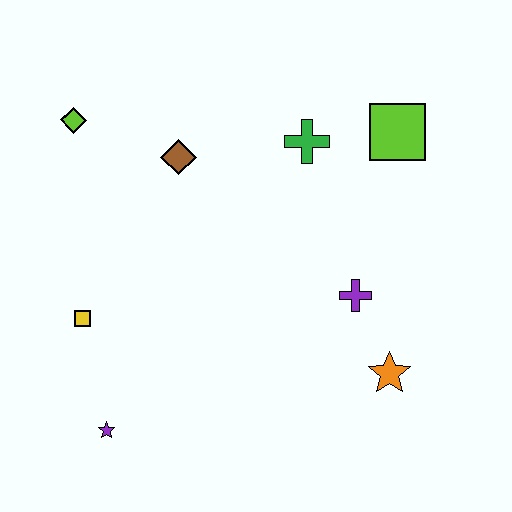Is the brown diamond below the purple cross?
No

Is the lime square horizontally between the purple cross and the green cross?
No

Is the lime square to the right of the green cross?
Yes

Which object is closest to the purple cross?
The orange star is closest to the purple cross.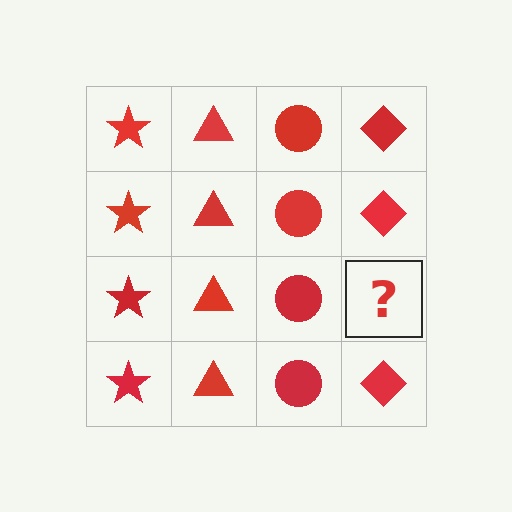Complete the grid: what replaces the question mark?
The question mark should be replaced with a red diamond.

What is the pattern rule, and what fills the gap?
The rule is that each column has a consistent shape. The gap should be filled with a red diamond.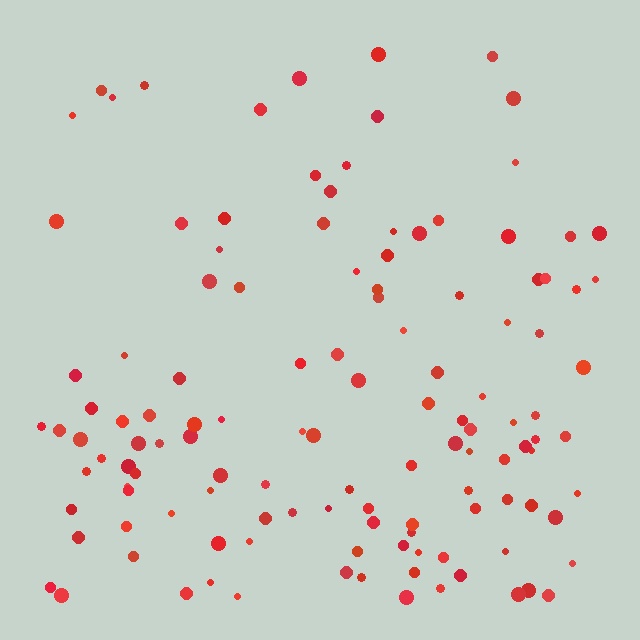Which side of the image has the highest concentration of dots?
The bottom.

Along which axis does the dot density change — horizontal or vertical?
Vertical.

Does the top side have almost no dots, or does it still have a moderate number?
Still a moderate number, just noticeably fewer than the bottom.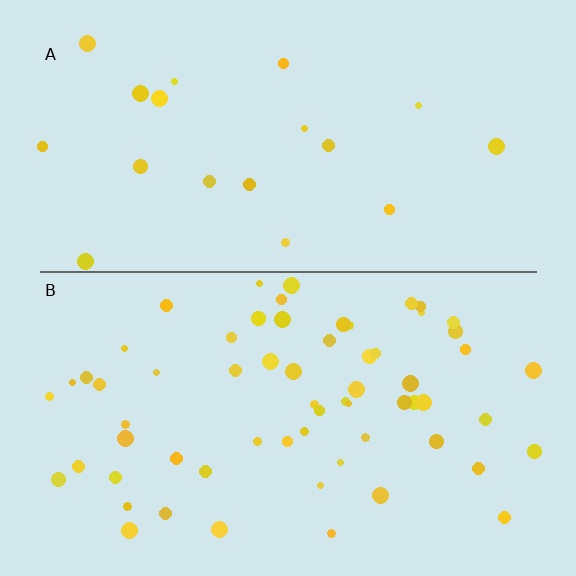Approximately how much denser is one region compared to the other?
Approximately 3.3× — region B over region A.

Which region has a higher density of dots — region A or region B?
B (the bottom).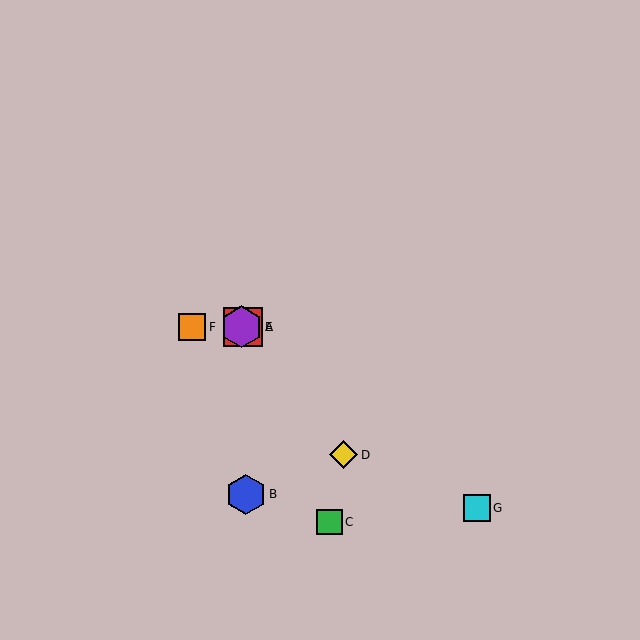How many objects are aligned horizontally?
3 objects (A, E, F) are aligned horizontally.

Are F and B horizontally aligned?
No, F is at y≈327 and B is at y≈494.